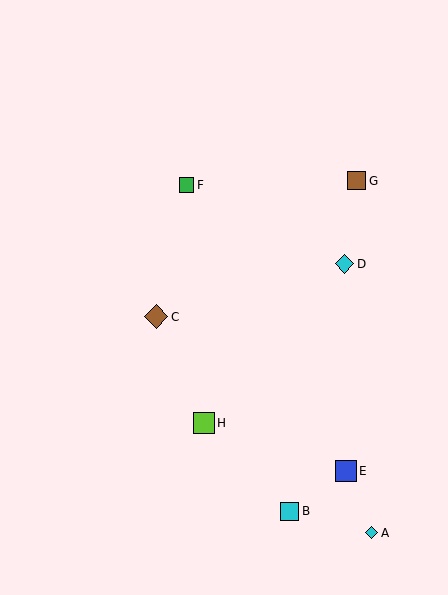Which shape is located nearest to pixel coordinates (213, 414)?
The lime square (labeled H) at (204, 423) is nearest to that location.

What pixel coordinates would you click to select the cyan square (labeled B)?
Click at (290, 511) to select the cyan square B.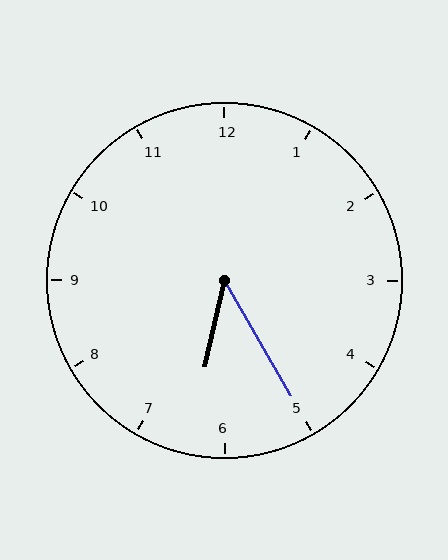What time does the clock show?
6:25.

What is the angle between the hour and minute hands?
Approximately 42 degrees.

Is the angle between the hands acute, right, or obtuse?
It is acute.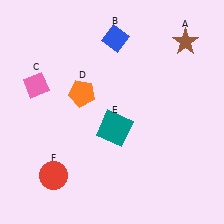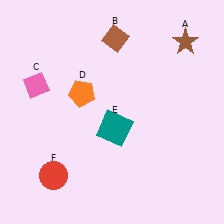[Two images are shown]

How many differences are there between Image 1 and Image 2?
There is 1 difference between the two images.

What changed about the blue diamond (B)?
In Image 1, B is blue. In Image 2, it changed to brown.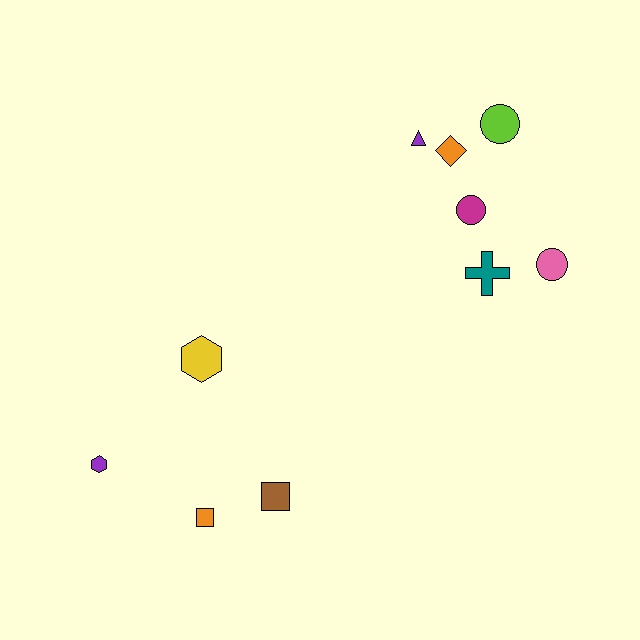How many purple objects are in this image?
There are 2 purple objects.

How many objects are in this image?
There are 10 objects.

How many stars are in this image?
There are no stars.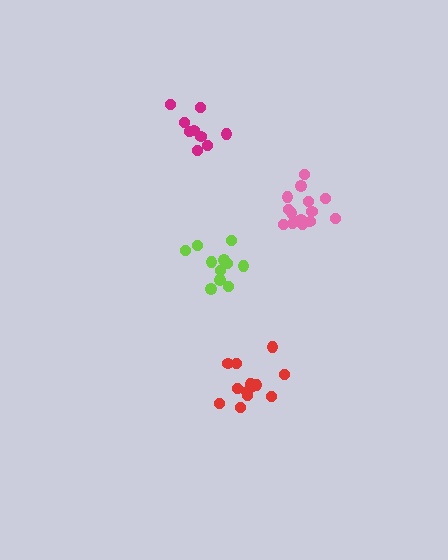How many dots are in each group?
Group 1: 9 dots, Group 2: 14 dots, Group 3: 11 dots, Group 4: 14 dots (48 total).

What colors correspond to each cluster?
The clusters are colored: magenta, red, lime, pink.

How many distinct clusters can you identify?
There are 4 distinct clusters.